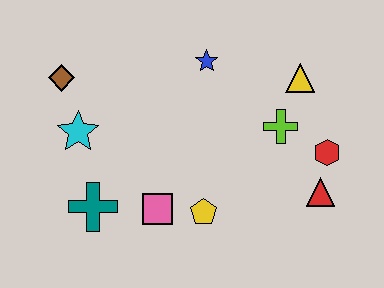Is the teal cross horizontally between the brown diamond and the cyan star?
No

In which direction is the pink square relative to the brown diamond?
The pink square is below the brown diamond.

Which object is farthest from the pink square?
The yellow triangle is farthest from the pink square.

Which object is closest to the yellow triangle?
The lime cross is closest to the yellow triangle.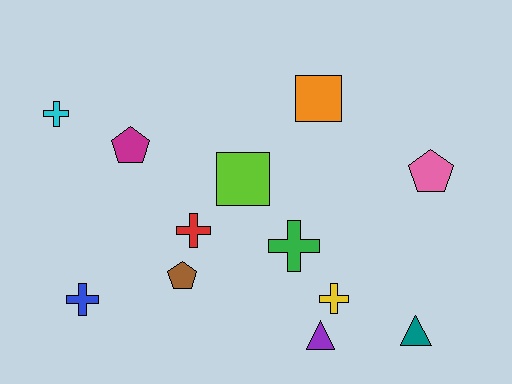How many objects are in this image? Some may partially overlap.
There are 12 objects.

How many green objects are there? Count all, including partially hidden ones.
There is 1 green object.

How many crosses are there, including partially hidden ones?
There are 5 crosses.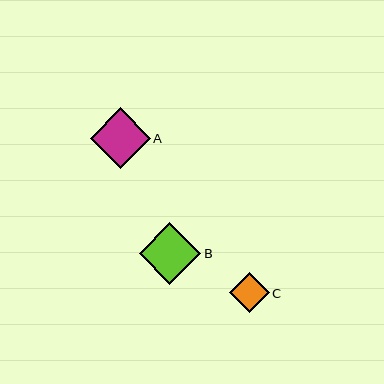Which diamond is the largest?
Diamond B is the largest with a size of approximately 62 pixels.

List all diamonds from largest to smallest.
From largest to smallest: B, A, C.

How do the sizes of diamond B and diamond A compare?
Diamond B and diamond A are approximately the same size.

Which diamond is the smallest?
Diamond C is the smallest with a size of approximately 40 pixels.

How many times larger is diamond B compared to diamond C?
Diamond B is approximately 1.6 times the size of diamond C.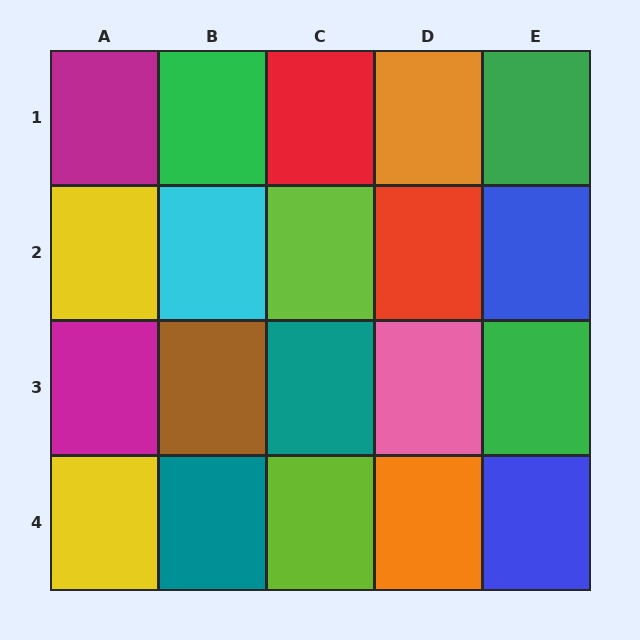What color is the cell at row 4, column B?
Teal.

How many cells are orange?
2 cells are orange.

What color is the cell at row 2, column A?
Yellow.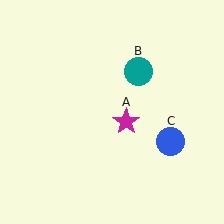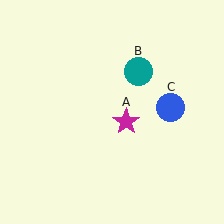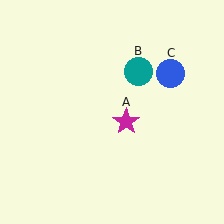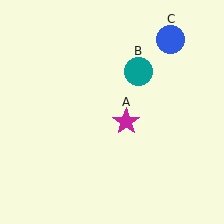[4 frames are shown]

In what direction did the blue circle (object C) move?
The blue circle (object C) moved up.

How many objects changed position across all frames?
1 object changed position: blue circle (object C).